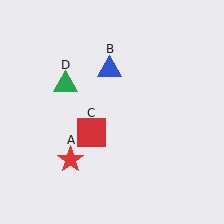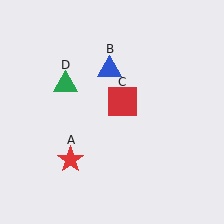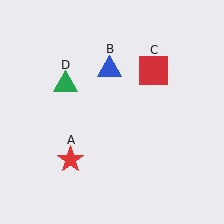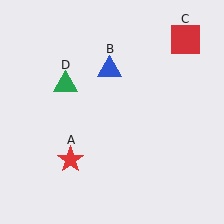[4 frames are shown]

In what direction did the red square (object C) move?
The red square (object C) moved up and to the right.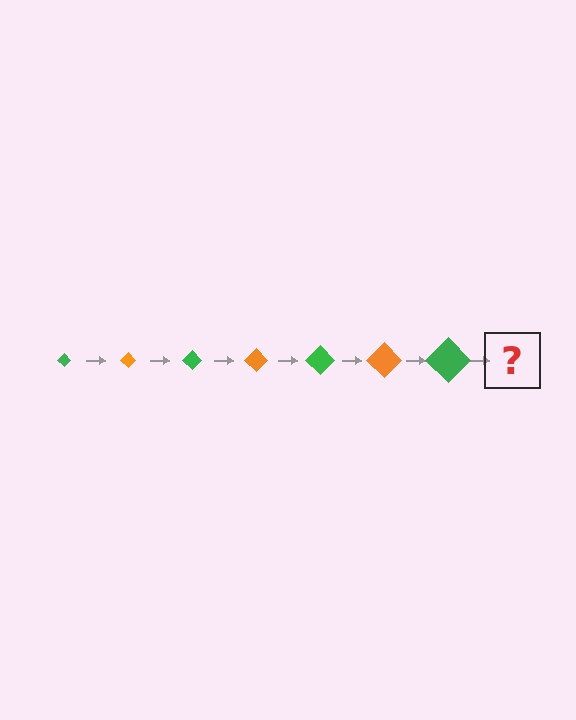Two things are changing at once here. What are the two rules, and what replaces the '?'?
The two rules are that the diamond grows larger each step and the color cycles through green and orange. The '?' should be an orange diamond, larger than the previous one.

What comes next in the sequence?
The next element should be an orange diamond, larger than the previous one.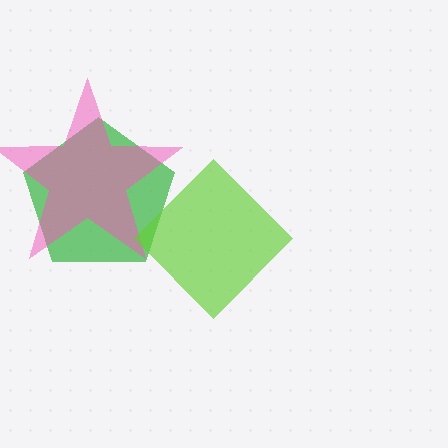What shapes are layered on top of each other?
The layered shapes are: a green pentagon, a pink star, a lime diamond.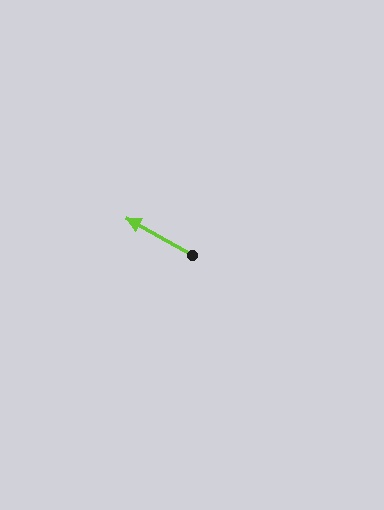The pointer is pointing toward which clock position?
Roughly 10 o'clock.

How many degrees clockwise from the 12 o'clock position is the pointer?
Approximately 299 degrees.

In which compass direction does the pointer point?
Northwest.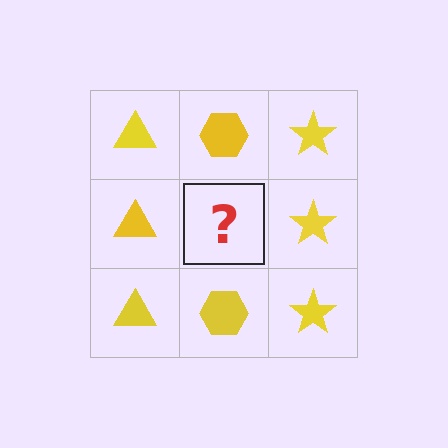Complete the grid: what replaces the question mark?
The question mark should be replaced with a yellow hexagon.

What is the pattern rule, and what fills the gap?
The rule is that each column has a consistent shape. The gap should be filled with a yellow hexagon.